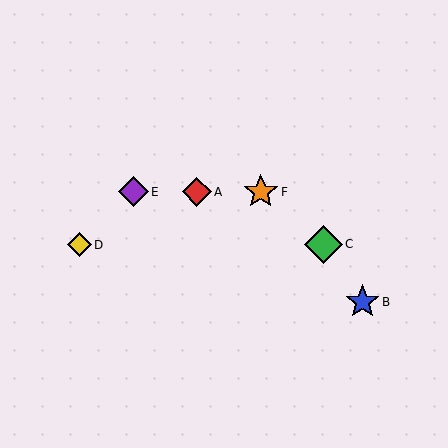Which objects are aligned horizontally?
Objects A, E, F are aligned horizontally.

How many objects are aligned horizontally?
3 objects (A, E, F) are aligned horizontally.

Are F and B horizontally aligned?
No, F is at y≈192 and B is at y≈302.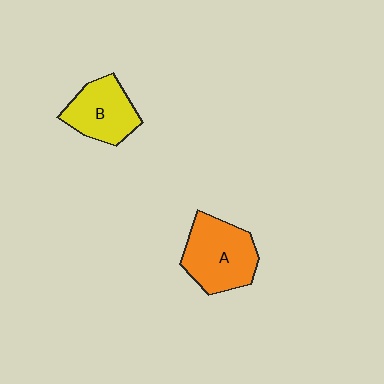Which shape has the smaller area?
Shape B (yellow).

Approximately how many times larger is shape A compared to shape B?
Approximately 1.2 times.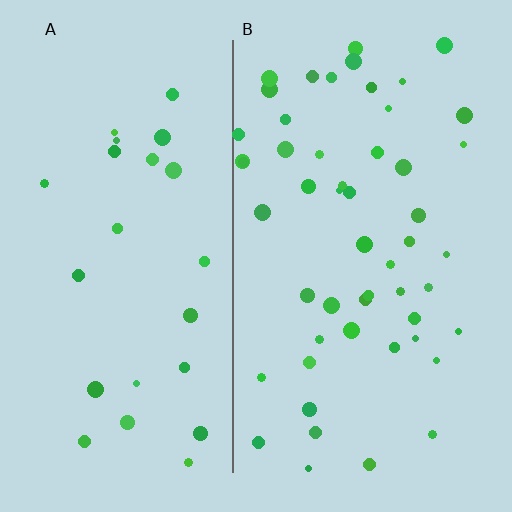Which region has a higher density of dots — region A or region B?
B (the right).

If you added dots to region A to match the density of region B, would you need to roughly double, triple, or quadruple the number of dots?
Approximately double.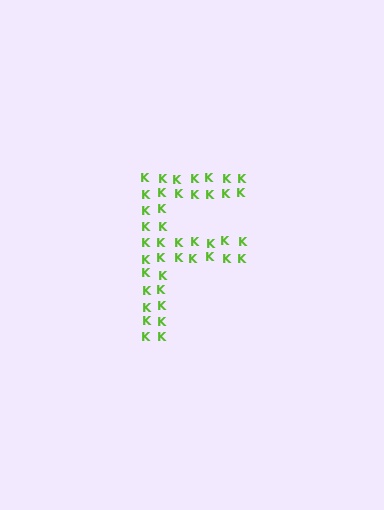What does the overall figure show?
The overall figure shows the letter F.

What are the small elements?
The small elements are letter K's.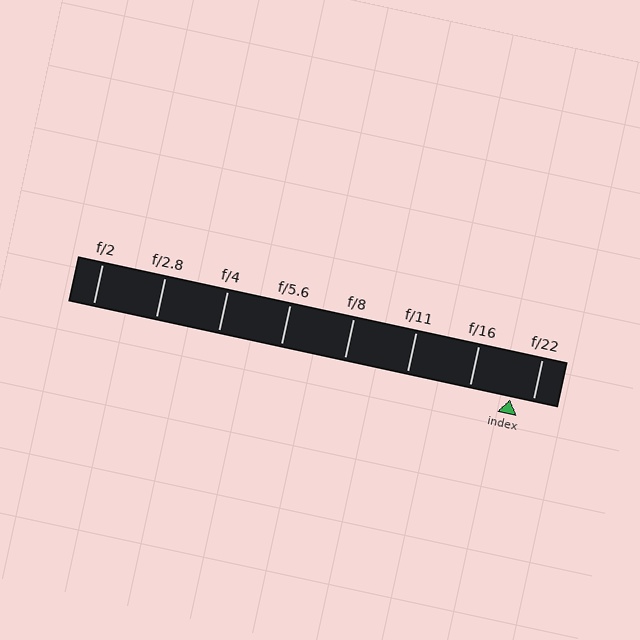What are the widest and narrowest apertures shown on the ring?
The widest aperture shown is f/2 and the narrowest is f/22.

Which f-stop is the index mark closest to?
The index mark is closest to f/22.